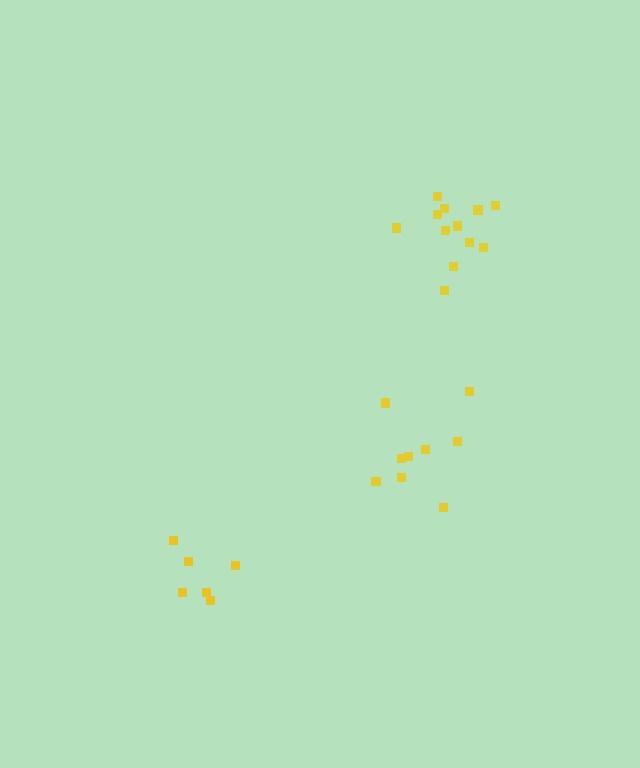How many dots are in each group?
Group 1: 6 dots, Group 2: 9 dots, Group 3: 12 dots (27 total).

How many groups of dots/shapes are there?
There are 3 groups.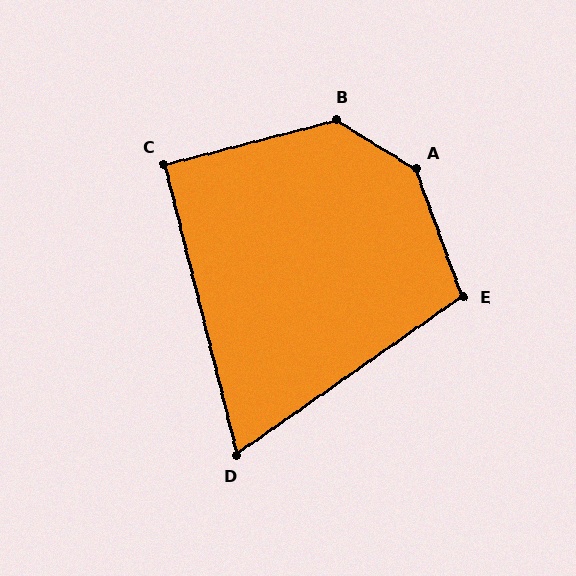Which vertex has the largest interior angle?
A, at approximately 141 degrees.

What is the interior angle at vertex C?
Approximately 91 degrees (approximately right).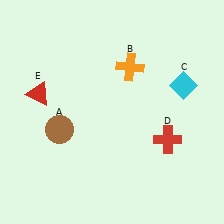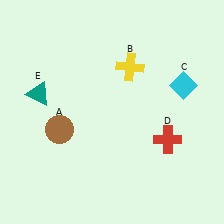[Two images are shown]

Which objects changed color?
B changed from orange to yellow. E changed from red to teal.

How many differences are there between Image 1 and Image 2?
There are 2 differences between the two images.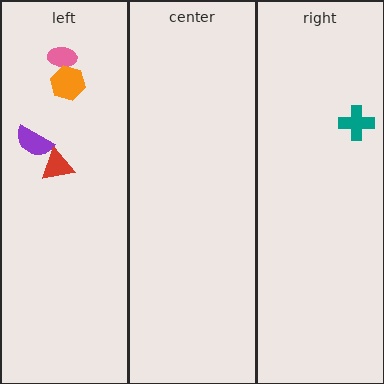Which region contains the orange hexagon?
The left region.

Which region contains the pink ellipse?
The left region.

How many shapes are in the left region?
4.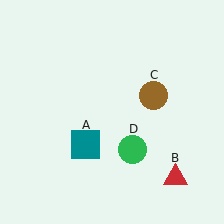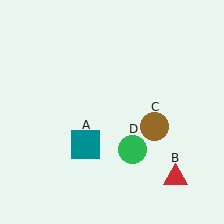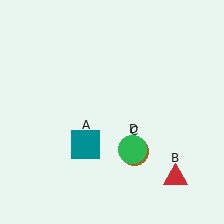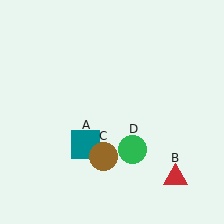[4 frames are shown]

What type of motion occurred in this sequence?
The brown circle (object C) rotated clockwise around the center of the scene.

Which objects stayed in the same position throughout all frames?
Teal square (object A) and red triangle (object B) and green circle (object D) remained stationary.